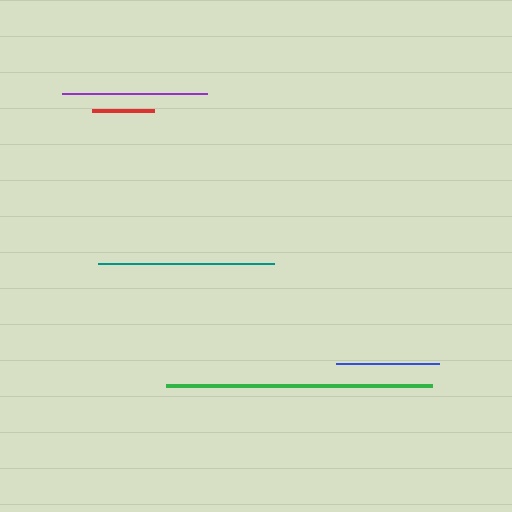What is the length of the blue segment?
The blue segment is approximately 103 pixels long.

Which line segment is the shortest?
The red line is the shortest at approximately 62 pixels.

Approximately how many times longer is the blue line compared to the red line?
The blue line is approximately 1.7 times the length of the red line.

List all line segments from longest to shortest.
From longest to shortest: green, teal, purple, blue, red.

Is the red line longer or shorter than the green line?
The green line is longer than the red line.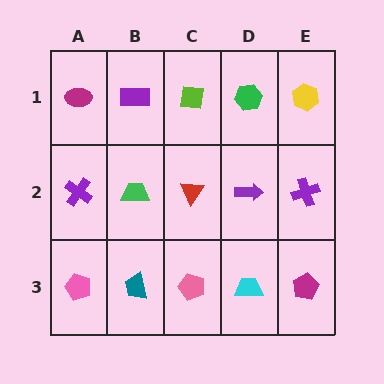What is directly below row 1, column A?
A purple cross.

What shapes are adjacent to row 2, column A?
A magenta ellipse (row 1, column A), a pink pentagon (row 3, column A), a green trapezoid (row 2, column B).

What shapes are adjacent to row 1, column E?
A purple cross (row 2, column E), a green hexagon (row 1, column D).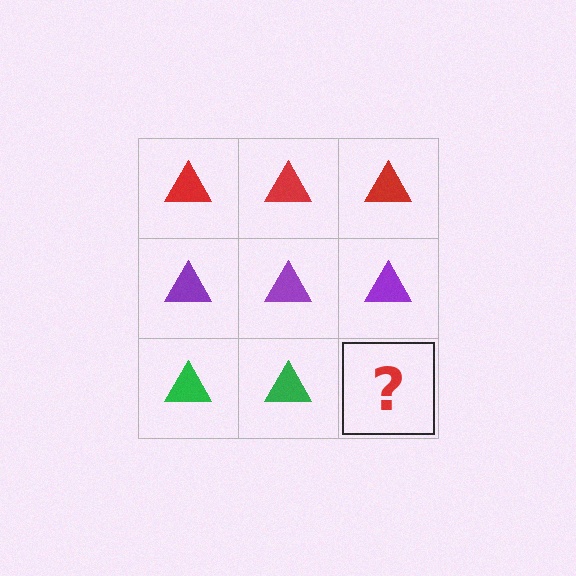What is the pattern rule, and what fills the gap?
The rule is that each row has a consistent color. The gap should be filled with a green triangle.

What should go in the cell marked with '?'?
The missing cell should contain a green triangle.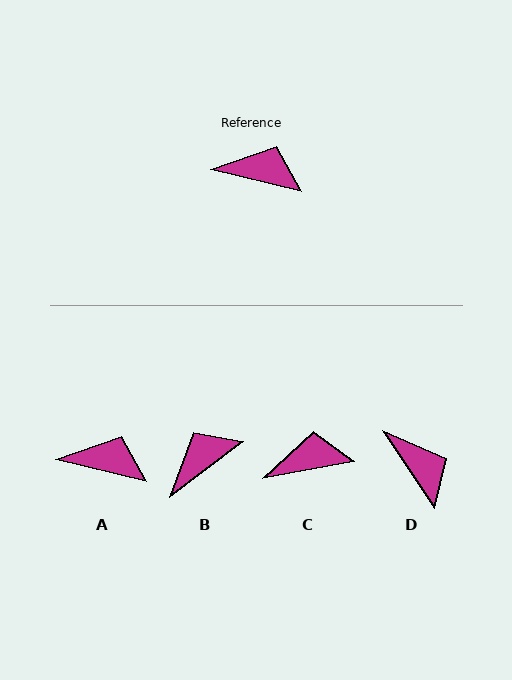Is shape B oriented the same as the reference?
No, it is off by about 50 degrees.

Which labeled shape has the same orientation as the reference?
A.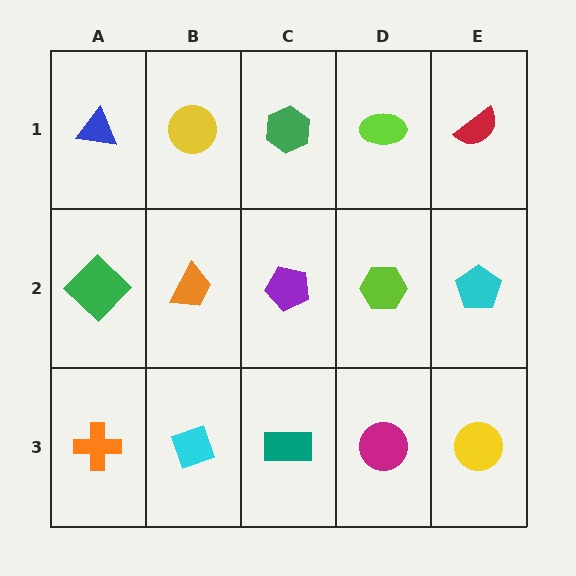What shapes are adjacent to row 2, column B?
A yellow circle (row 1, column B), a cyan diamond (row 3, column B), a green diamond (row 2, column A), a purple pentagon (row 2, column C).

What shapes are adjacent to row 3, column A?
A green diamond (row 2, column A), a cyan diamond (row 3, column B).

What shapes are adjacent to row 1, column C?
A purple pentagon (row 2, column C), a yellow circle (row 1, column B), a lime ellipse (row 1, column D).